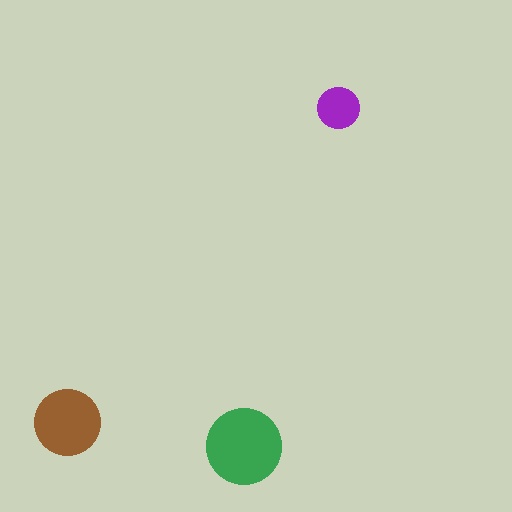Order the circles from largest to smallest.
the green one, the brown one, the purple one.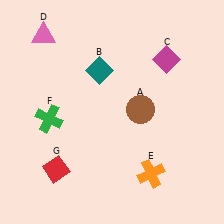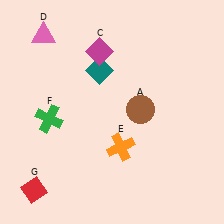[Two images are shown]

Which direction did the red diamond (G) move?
The red diamond (G) moved left.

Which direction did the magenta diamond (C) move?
The magenta diamond (C) moved left.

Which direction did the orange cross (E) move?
The orange cross (E) moved left.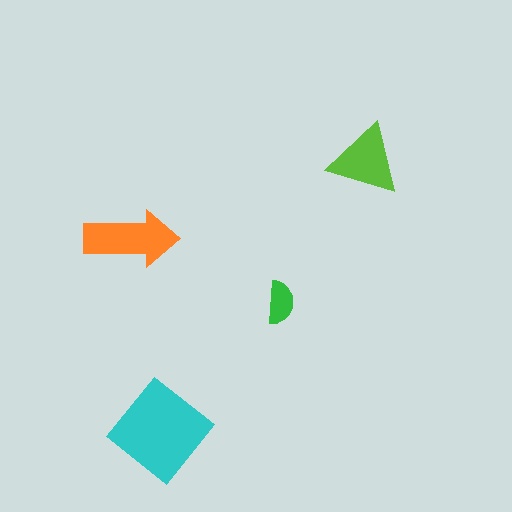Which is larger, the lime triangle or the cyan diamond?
The cyan diamond.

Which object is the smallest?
The green semicircle.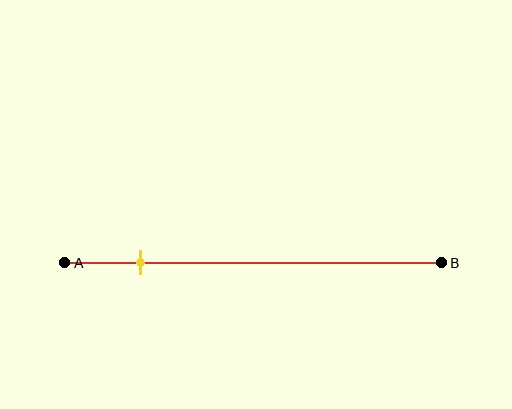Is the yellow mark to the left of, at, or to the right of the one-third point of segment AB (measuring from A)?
The yellow mark is to the left of the one-third point of segment AB.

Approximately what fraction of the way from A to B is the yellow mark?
The yellow mark is approximately 20% of the way from A to B.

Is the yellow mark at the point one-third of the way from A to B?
No, the mark is at about 20% from A, not at the 33% one-third point.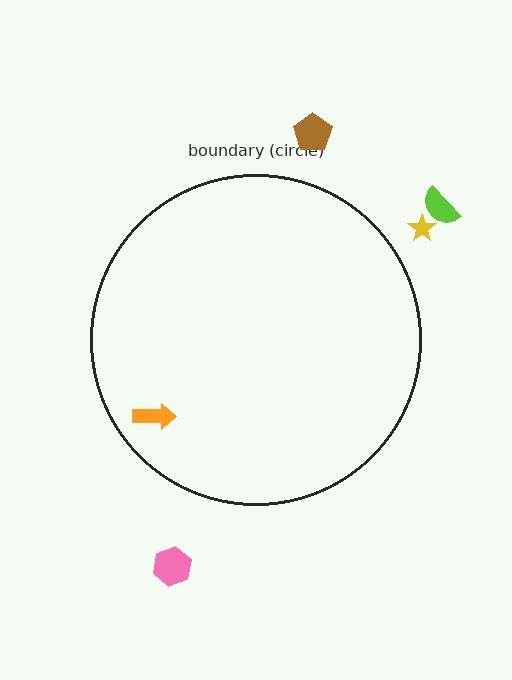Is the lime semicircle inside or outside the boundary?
Outside.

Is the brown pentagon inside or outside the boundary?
Outside.